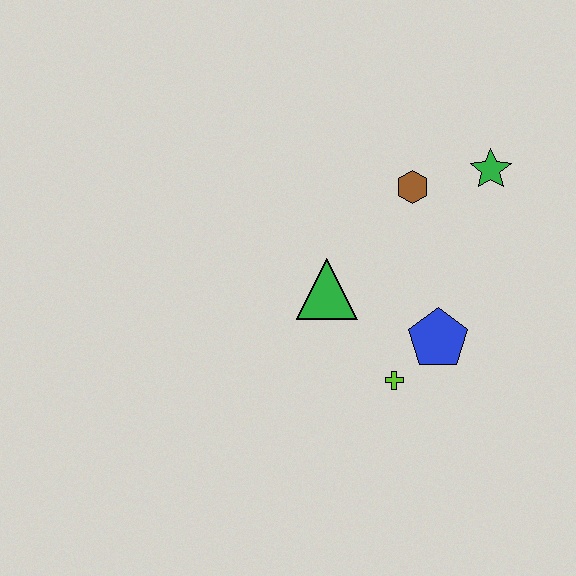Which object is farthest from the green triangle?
The green star is farthest from the green triangle.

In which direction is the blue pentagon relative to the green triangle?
The blue pentagon is to the right of the green triangle.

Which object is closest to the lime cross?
The blue pentagon is closest to the lime cross.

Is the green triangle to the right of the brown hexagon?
No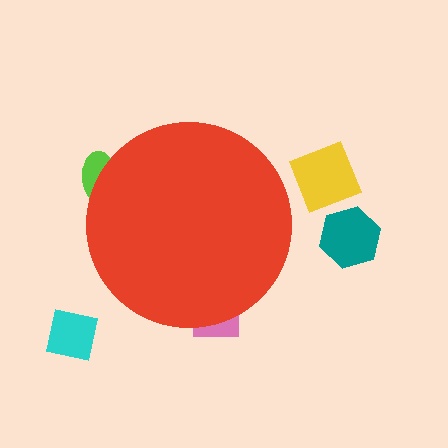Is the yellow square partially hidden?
No, the yellow square is fully visible.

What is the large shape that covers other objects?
A red circle.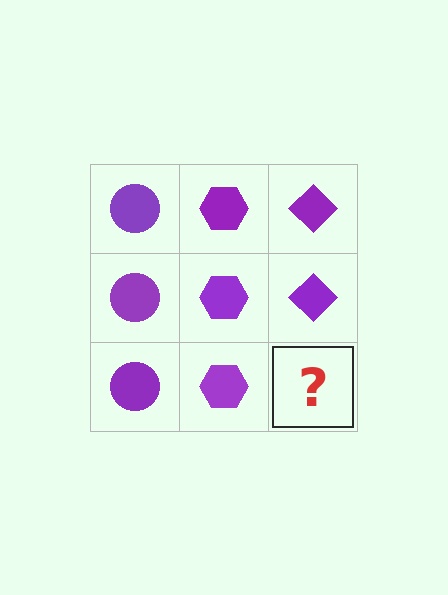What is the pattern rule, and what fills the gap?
The rule is that each column has a consistent shape. The gap should be filled with a purple diamond.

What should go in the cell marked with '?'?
The missing cell should contain a purple diamond.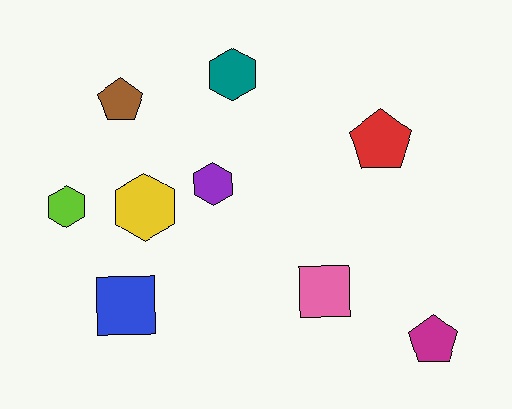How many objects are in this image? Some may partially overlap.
There are 9 objects.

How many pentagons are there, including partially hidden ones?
There are 3 pentagons.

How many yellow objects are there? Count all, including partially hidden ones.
There is 1 yellow object.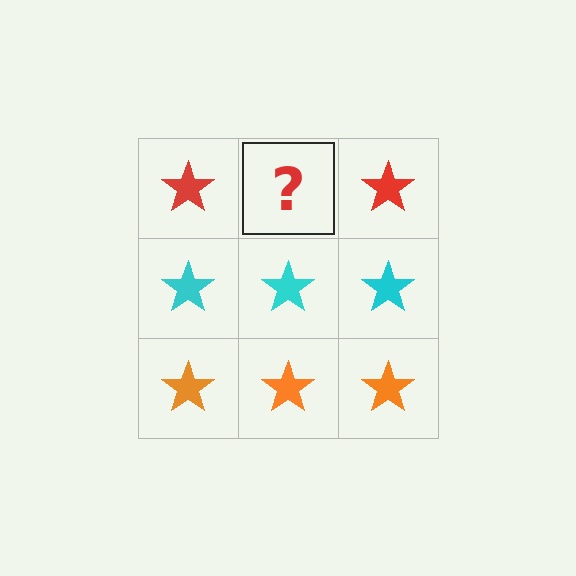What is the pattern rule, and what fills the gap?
The rule is that each row has a consistent color. The gap should be filled with a red star.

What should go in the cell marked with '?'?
The missing cell should contain a red star.